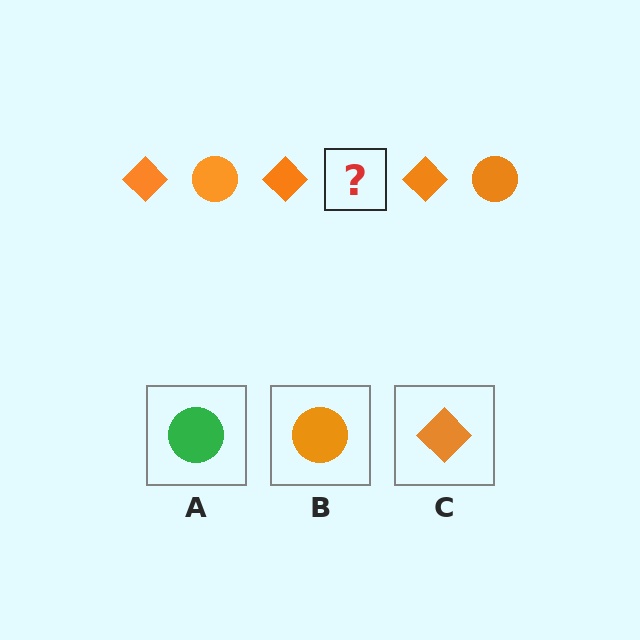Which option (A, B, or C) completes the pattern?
B.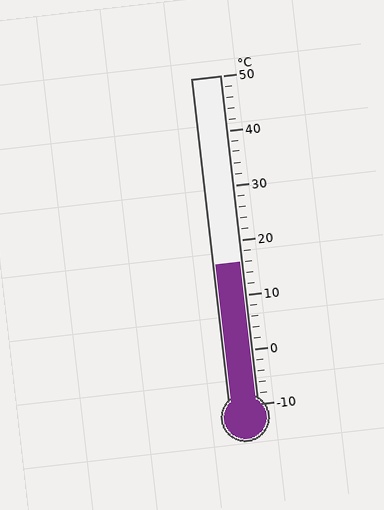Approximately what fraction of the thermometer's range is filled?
The thermometer is filled to approximately 45% of its range.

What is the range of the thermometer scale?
The thermometer scale ranges from -10°C to 50°C.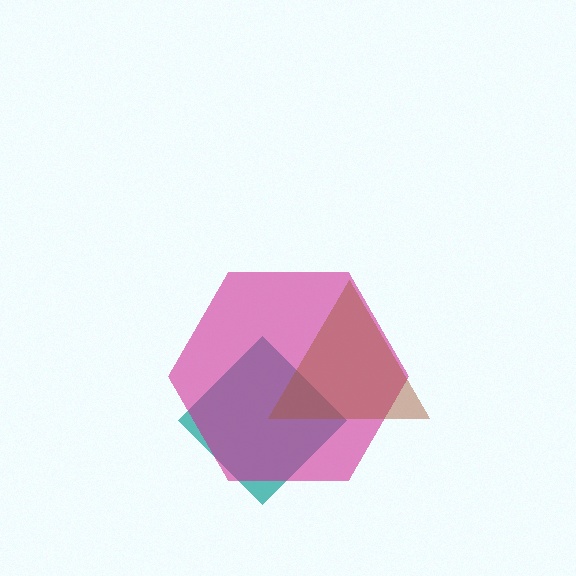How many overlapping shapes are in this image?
There are 3 overlapping shapes in the image.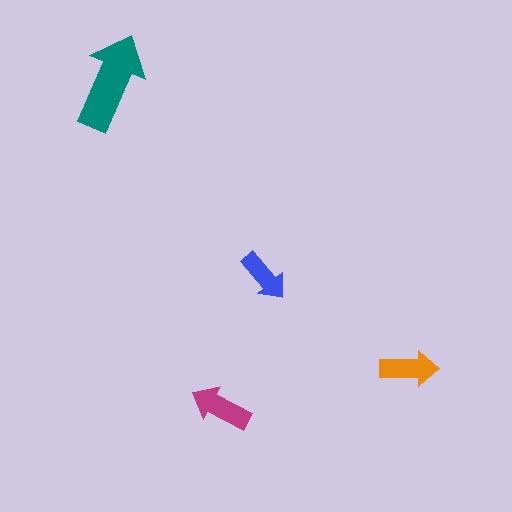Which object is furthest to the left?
The teal arrow is leftmost.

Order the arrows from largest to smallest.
the teal one, the magenta one, the orange one, the blue one.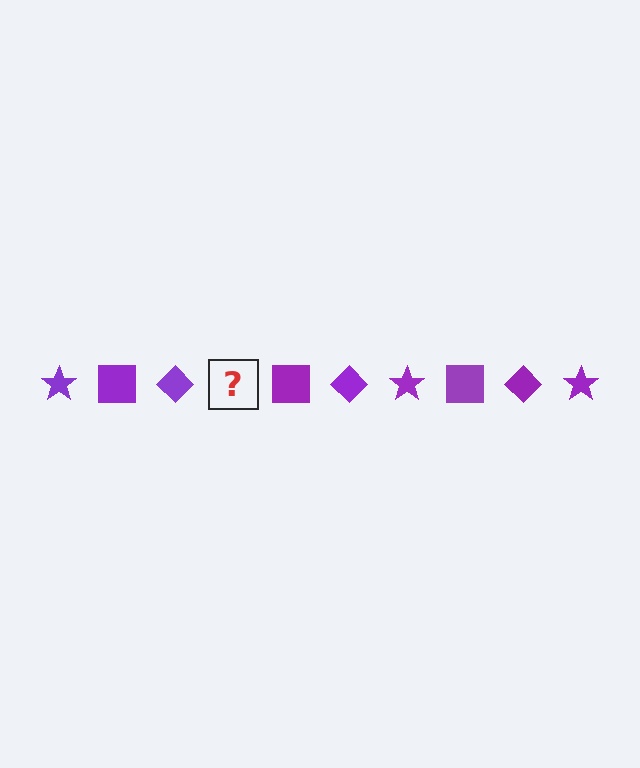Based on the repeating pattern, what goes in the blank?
The blank should be a purple star.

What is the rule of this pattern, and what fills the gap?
The rule is that the pattern cycles through star, square, diamond shapes in purple. The gap should be filled with a purple star.